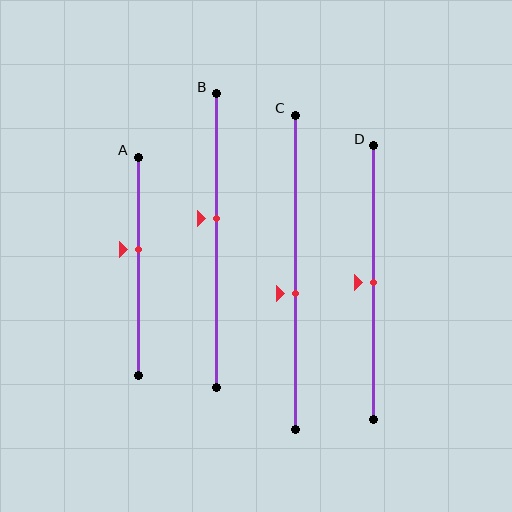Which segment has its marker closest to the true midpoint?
Segment D has its marker closest to the true midpoint.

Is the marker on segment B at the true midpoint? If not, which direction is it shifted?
No, the marker on segment B is shifted upward by about 8% of the segment length.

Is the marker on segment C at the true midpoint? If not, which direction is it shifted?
No, the marker on segment C is shifted downward by about 7% of the segment length.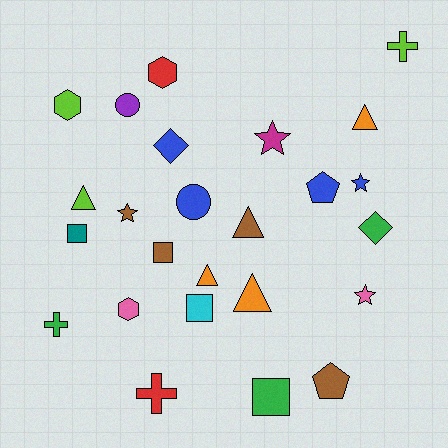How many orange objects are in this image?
There are 3 orange objects.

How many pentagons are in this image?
There are 2 pentagons.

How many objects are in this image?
There are 25 objects.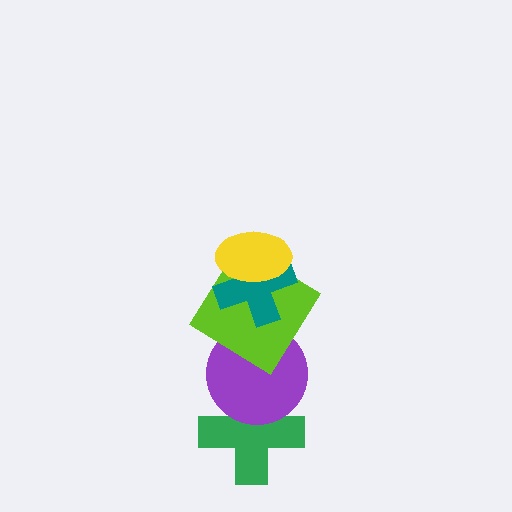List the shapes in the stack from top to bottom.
From top to bottom: the yellow ellipse, the teal cross, the lime diamond, the purple circle, the green cross.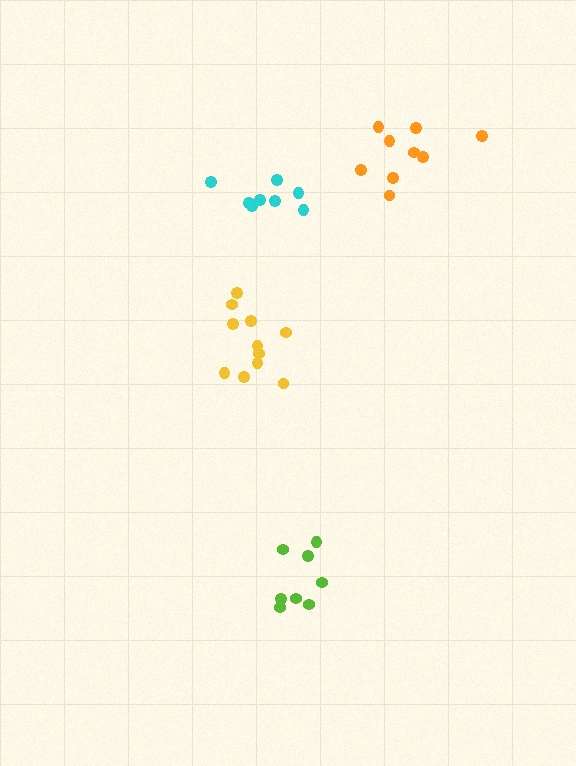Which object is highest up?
The orange cluster is topmost.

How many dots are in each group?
Group 1: 11 dots, Group 2: 9 dots, Group 3: 8 dots, Group 4: 8 dots (36 total).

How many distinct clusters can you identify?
There are 4 distinct clusters.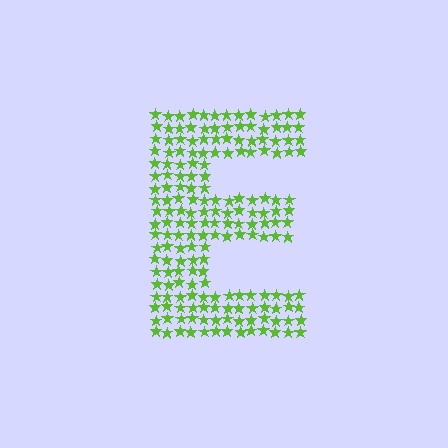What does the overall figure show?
The overall figure shows the letter E.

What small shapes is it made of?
It is made of small stars.